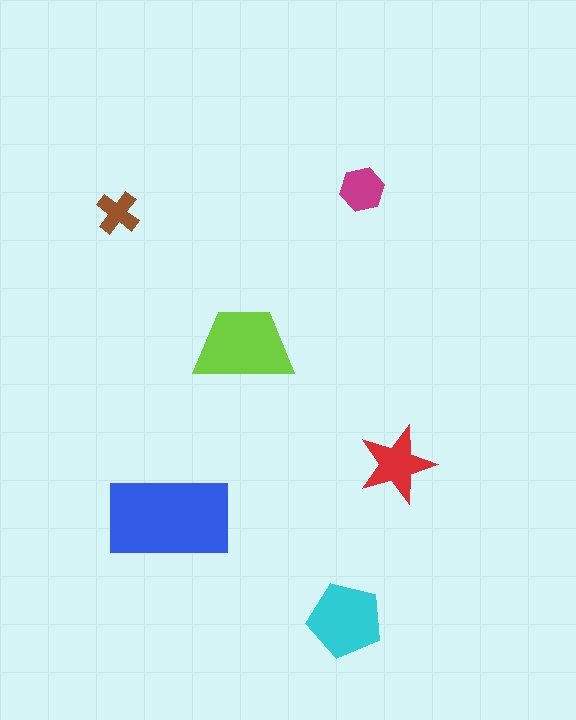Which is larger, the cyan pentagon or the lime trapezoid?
The lime trapezoid.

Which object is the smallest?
The brown cross.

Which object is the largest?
The blue rectangle.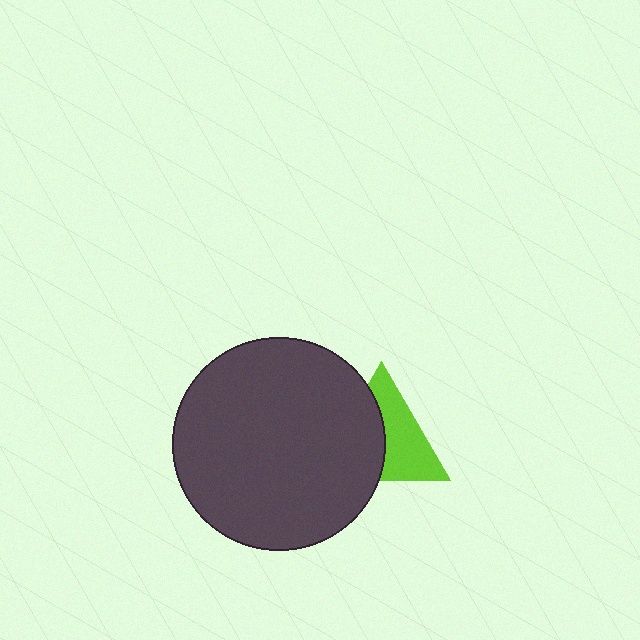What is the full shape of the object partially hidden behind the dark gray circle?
The partially hidden object is a lime triangle.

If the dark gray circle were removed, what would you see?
You would see the complete lime triangle.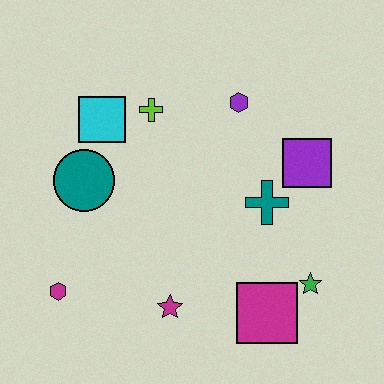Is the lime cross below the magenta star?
No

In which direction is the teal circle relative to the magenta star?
The teal circle is above the magenta star.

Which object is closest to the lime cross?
The cyan square is closest to the lime cross.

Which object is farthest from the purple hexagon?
The magenta hexagon is farthest from the purple hexagon.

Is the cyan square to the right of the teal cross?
No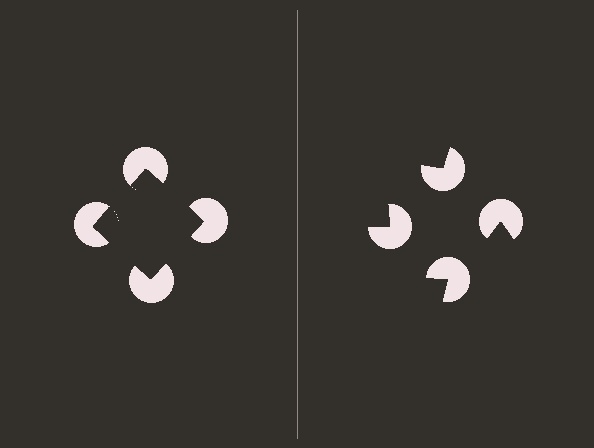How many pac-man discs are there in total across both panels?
8 — 4 on each side.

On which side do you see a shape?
An illusory square appears on the left side. On the right side the wedge cuts are rotated, so no coherent shape forms.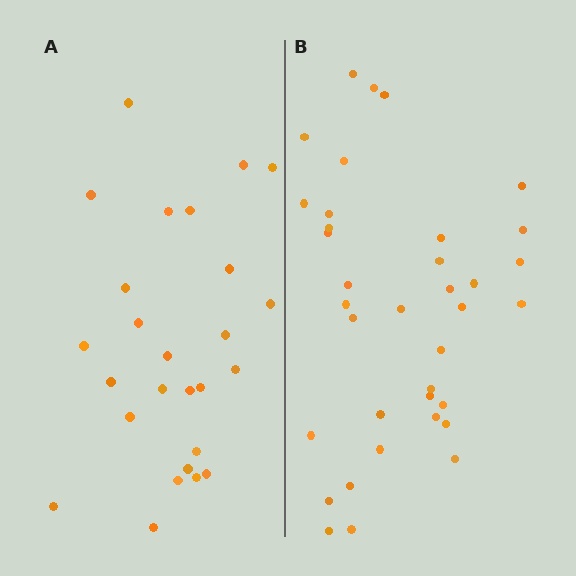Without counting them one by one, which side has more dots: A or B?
Region B (the right region) has more dots.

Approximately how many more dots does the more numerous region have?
Region B has roughly 10 or so more dots than region A.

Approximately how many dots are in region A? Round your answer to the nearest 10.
About 30 dots. (The exact count is 26, which rounds to 30.)